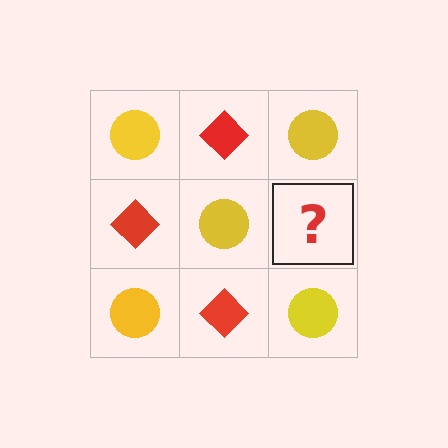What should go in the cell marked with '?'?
The missing cell should contain a red diamond.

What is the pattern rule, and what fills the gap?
The rule is that it alternates yellow circle and red diamond in a checkerboard pattern. The gap should be filled with a red diamond.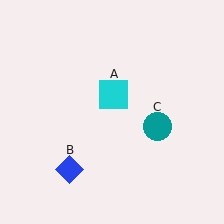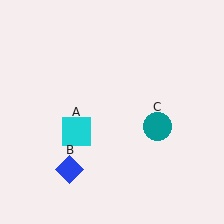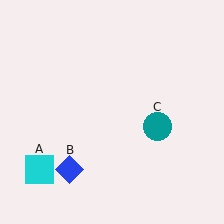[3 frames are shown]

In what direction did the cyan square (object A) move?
The cyan square (object A) moved down and to the left.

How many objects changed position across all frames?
1 object changed position: cyan square (object A).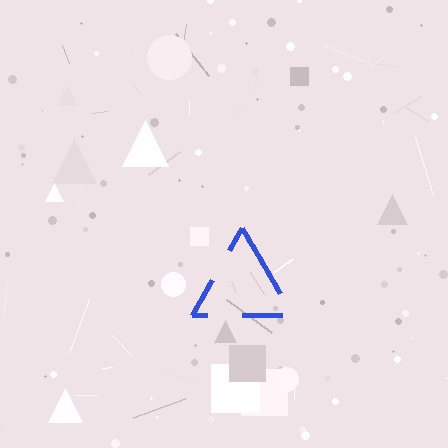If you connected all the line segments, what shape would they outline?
They would outline a triangle.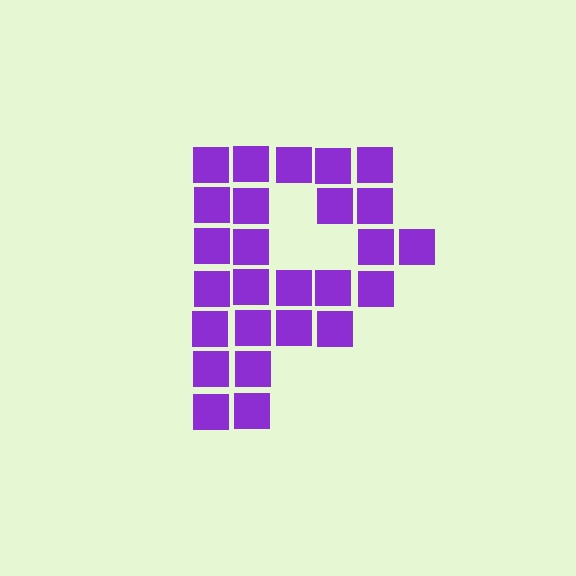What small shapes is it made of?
It is made of small squares.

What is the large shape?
The large shape is the letter P.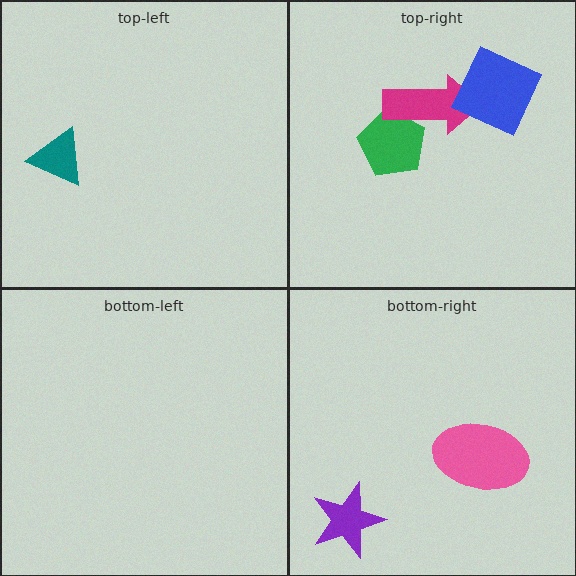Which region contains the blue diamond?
The top-right region.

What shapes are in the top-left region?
The teal triangle.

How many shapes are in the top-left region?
1.